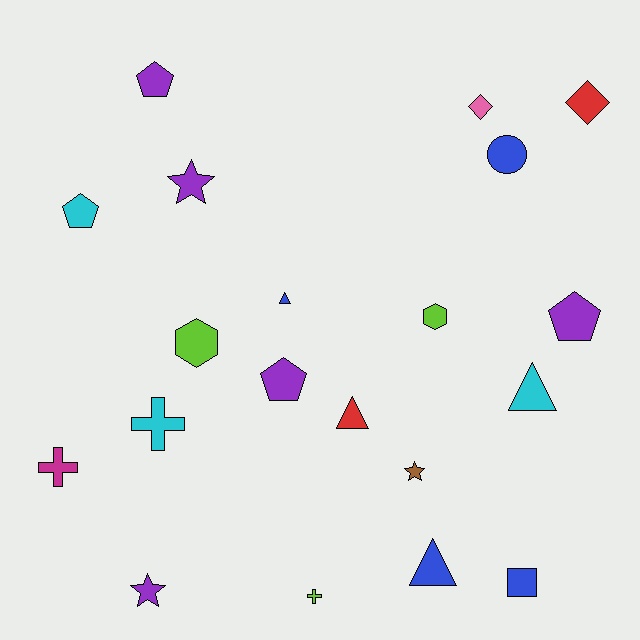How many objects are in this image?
There are 20 objects.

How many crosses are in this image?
There are 3 crosses.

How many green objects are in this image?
There are no green objects.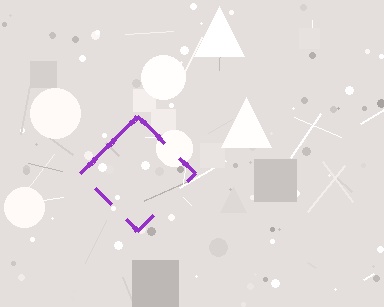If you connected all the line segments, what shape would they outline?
They would outline a diamond.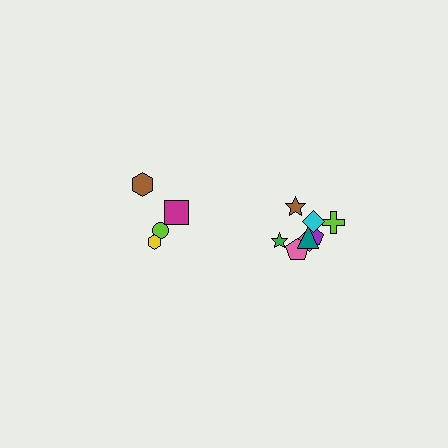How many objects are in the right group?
There are 8 objects.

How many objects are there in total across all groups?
There are 12 objects.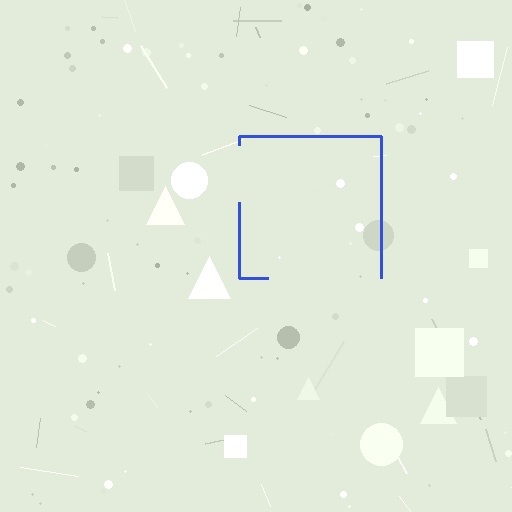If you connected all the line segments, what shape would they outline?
They would outline a square.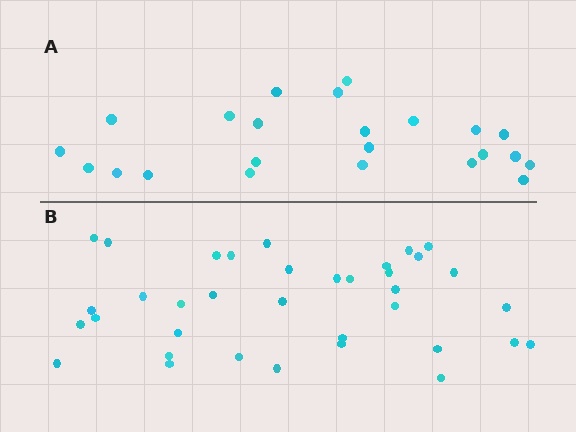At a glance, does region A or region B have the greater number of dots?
Region B (the bottom region) has more dots.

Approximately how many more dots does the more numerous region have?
Region B has approximately 15 more dots than region A.